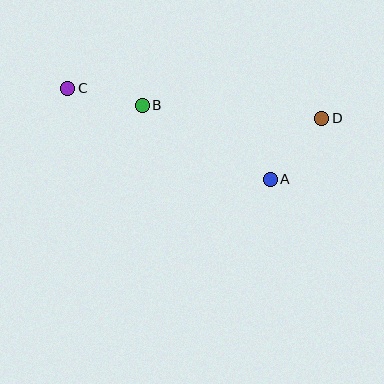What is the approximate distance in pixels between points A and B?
The distance between A and B is approximately 148 pixels.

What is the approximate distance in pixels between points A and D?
The distance between A and D is approximately 80 pixels.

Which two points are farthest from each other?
Points C and D are farthest from each other.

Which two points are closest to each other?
Points B and C are closest to each other.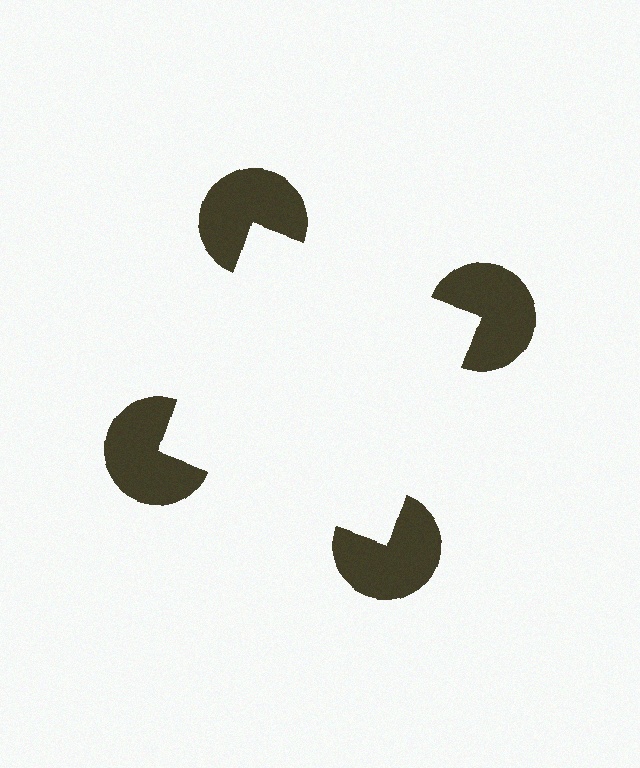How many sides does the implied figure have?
4 sides.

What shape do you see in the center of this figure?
An illusory square — its edges are inferred from the aligned wedge cuts in the pac-man discs, not physically drawn.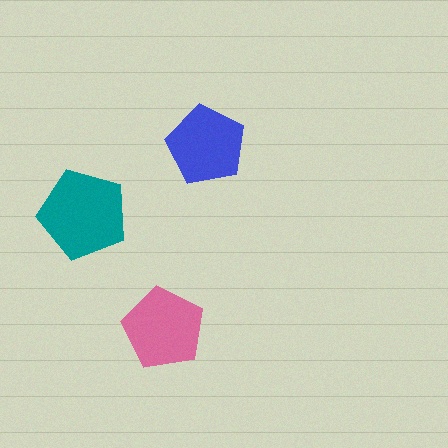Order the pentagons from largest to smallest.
the teal one, the pink one, the blue one.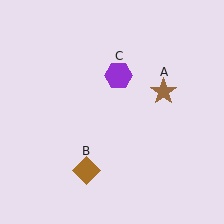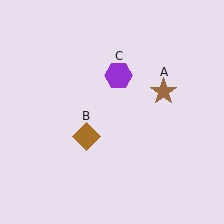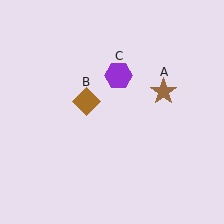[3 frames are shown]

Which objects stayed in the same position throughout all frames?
Brown star (object A) and purple hexagon (object C) remained stationary.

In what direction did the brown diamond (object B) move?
The brown diamond (object B) moved up.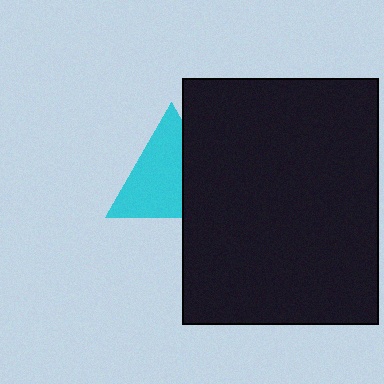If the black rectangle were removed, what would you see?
You would see the complete cyan triangle.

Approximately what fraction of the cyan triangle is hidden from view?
Roughly 36% of the cyan triangle is hidden behind the black rectangle.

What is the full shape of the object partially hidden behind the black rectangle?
The partially hidden object is a cyan triangle.